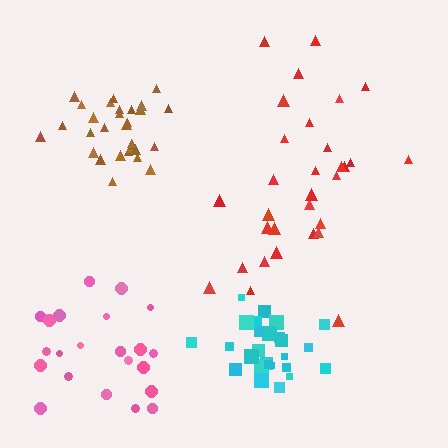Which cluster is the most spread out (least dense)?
Red.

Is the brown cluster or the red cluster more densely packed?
Brown.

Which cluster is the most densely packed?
Cyan.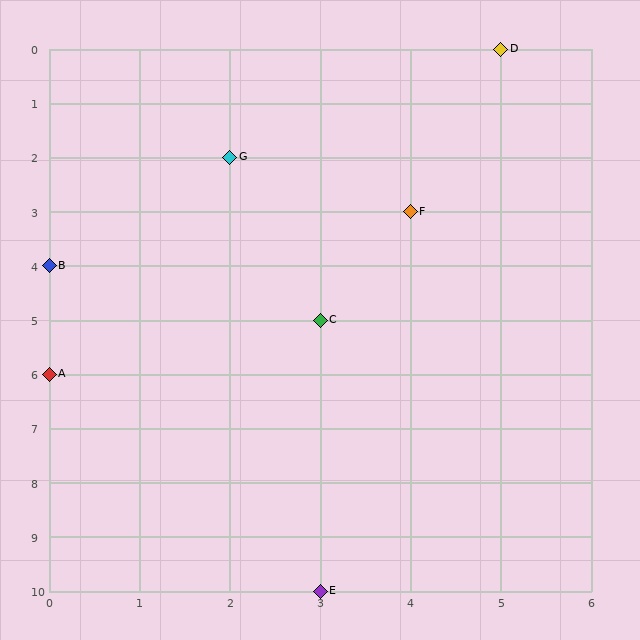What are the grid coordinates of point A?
Point A is at grid coordinates (0, 6).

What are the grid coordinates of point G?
Point G is at grid coordinates (2, 2).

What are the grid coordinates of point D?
Point D is at grid coordinates (5, 0).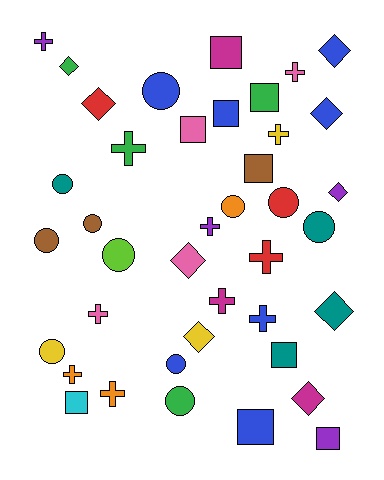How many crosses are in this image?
There are 11 crosses.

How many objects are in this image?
There are 40 objects.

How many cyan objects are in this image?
There is 1 cyan object.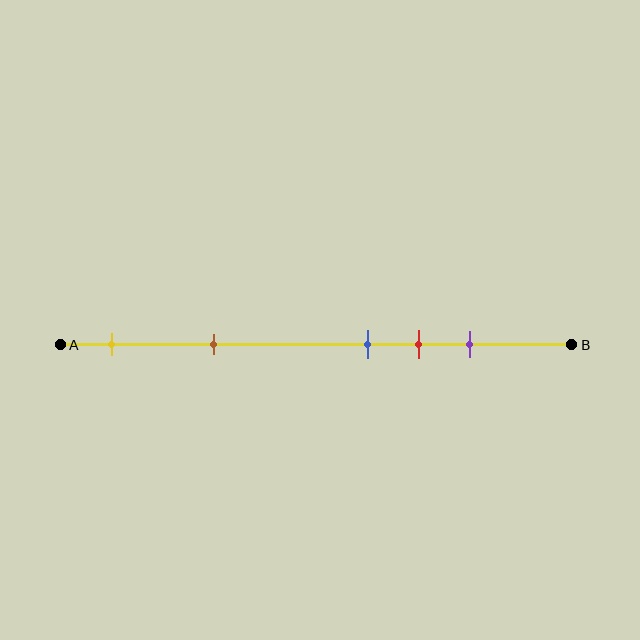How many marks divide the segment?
There are 5 marks dividing the segment.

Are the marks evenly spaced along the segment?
No, the marks are not evenly spaced.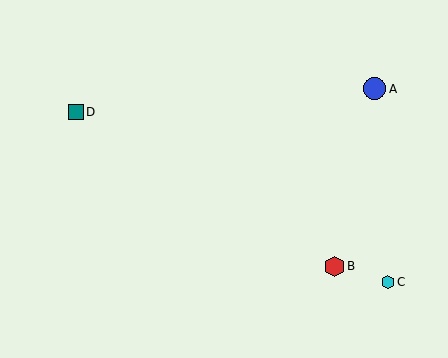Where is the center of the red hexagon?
The center of the red hexagon is at (334, 266).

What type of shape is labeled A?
Shape A is a blue circle.